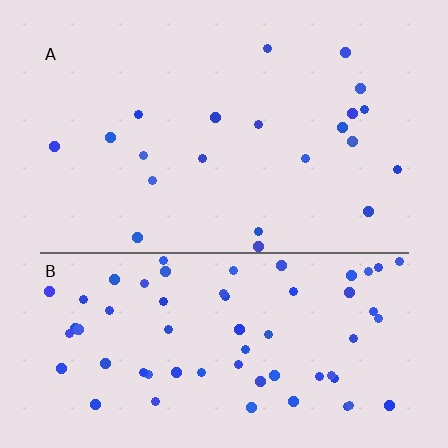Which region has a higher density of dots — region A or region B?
B (the bottom).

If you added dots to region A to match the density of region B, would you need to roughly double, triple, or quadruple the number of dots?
Approximately triple.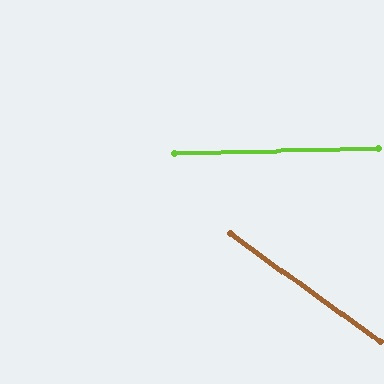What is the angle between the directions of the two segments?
Approximately 37 degrees.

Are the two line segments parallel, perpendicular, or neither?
Neither parallel nor perpendicular — they differ by about 37°.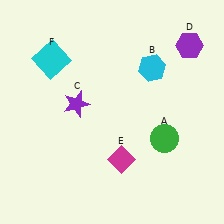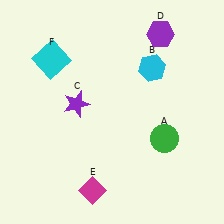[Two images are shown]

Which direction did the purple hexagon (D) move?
The purple hexagon (D) moved left.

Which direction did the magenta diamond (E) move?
The magenta diamond (E) moved down.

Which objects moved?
The objects that moved are: the purple hexagon (D), the magenta diamond (E).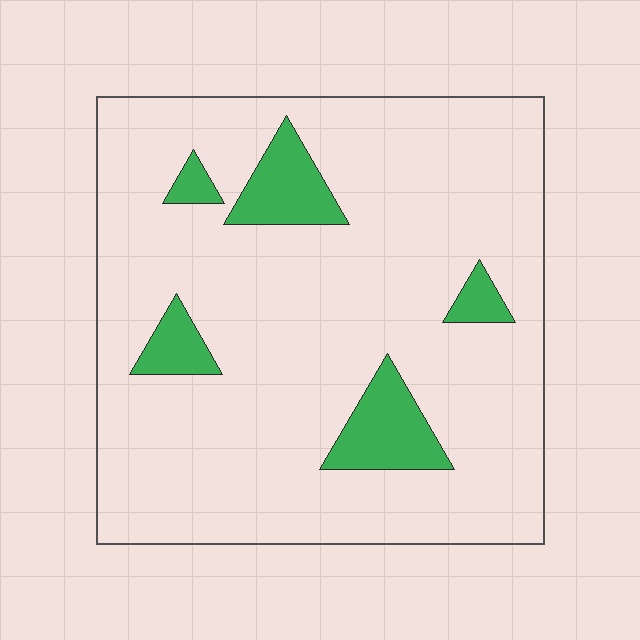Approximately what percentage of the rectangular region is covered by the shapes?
Approximately 10%.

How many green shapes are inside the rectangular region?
5.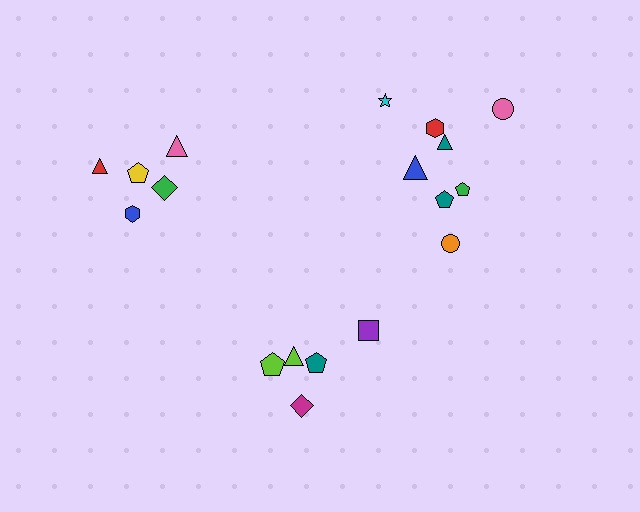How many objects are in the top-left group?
There are 5 objects.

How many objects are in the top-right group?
There are 8 objects.